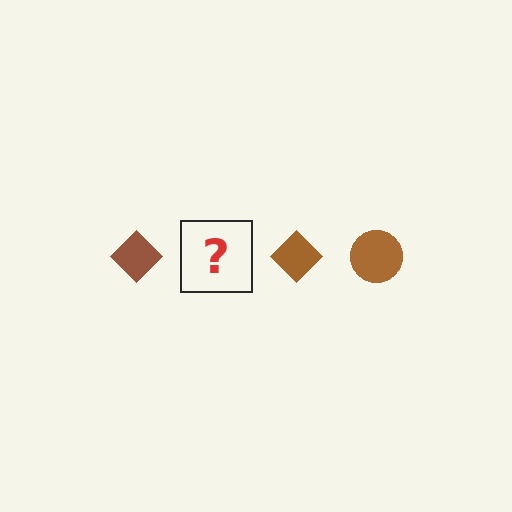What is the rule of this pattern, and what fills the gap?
The rule is that the pattern cycles through diamond, circle shapes in brown. The gap should be filled with a brown circle.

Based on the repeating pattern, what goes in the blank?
The blank should be a brown circle.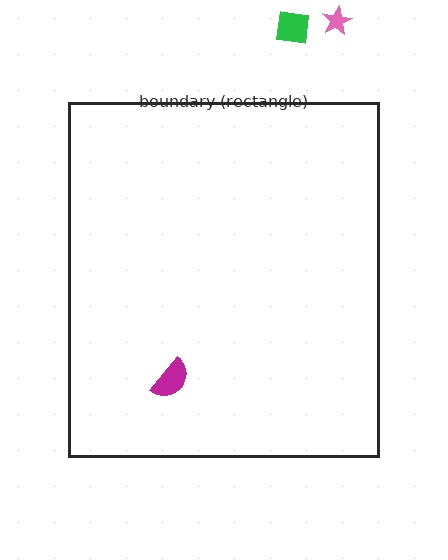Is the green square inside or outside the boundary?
Outside.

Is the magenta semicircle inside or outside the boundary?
Inside.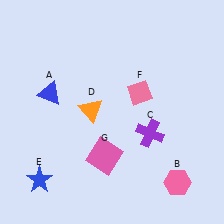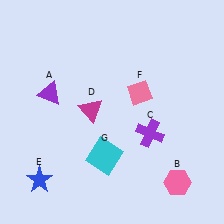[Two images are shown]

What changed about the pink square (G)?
In Image 1, G is pink. In Image 2, it changed to cyan.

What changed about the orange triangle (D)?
In Image 1, D is orange. In Image 2, it changed to magenta.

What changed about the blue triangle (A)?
In Image 1, A is blue. In Image 2, it changed to purple.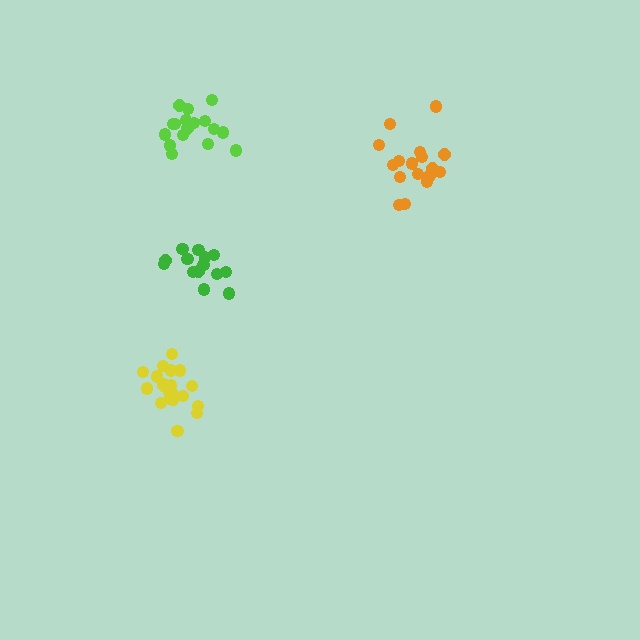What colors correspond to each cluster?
The clusters are colored: yellow, green, lime, orange.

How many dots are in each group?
Group 1: 20 dots, Group 2: 14 dots, Group 3: 17 dots, Group 4: 18 dots (69 total).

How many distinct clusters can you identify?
There are 4 distinct clusters.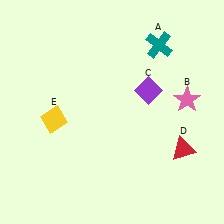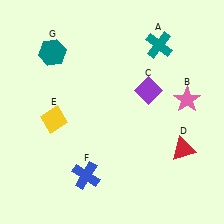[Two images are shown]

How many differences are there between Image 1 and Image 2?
There are 2 differences between the two images.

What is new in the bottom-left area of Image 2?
A blue cross (F) was added in the bottom-left area of Image 2.